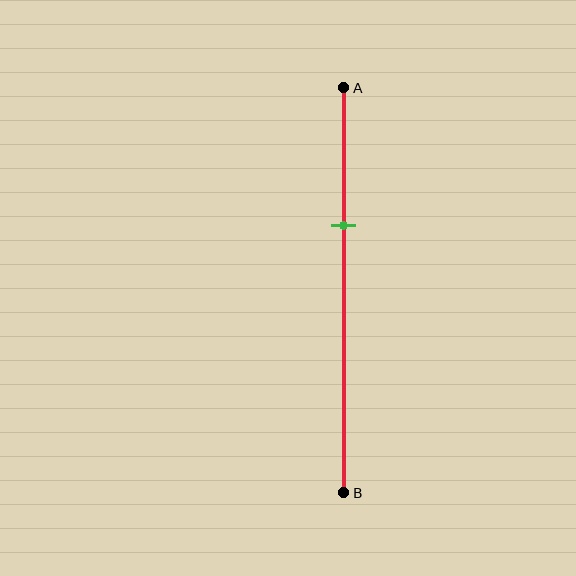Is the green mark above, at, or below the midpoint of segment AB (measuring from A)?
The green mark is above the midpoint of segment AB.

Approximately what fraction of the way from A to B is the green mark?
The green mark is approximately 35% of the way from A to B.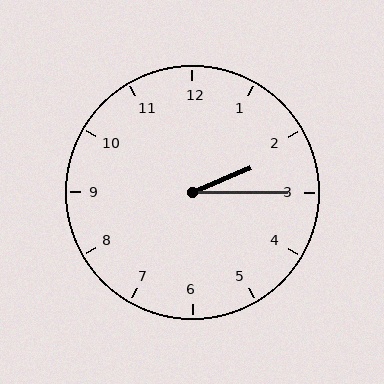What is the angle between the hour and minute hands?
Approximately 22 degrees.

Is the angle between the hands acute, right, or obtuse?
It is acute.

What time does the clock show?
2:15.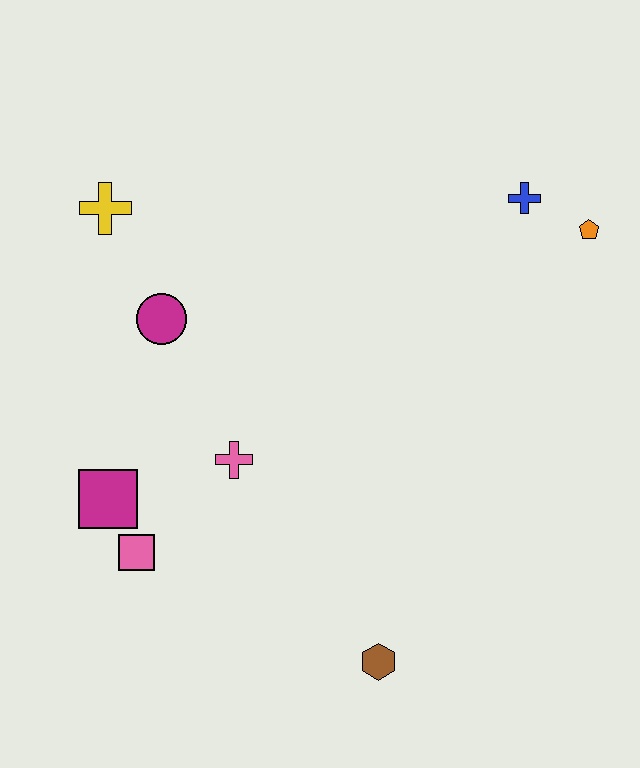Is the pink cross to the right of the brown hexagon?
No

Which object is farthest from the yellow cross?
The brown hexagon is farthest from the yellow cross.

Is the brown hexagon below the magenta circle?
Yes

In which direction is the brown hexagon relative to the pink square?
The brown hexagon is to the right of the pink square.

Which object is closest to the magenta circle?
The yellow cross is closest to the magenta circle.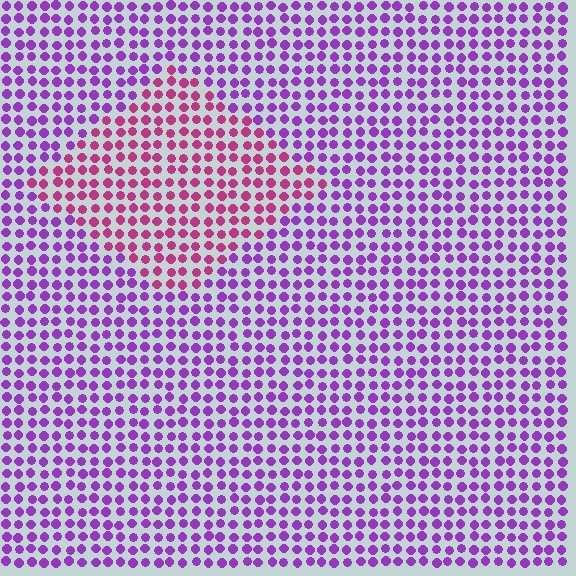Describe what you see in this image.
The image is filled with small purple elements in a uniform arrangement. A diamond-shaped region is visible where the elements are tinted to a slightly different hue, forming a subtle color boundary.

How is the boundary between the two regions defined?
The boundary is defined purely by a slight shift in hue (about 42 degrees). Spacing, size, and orientation are identical on both sides.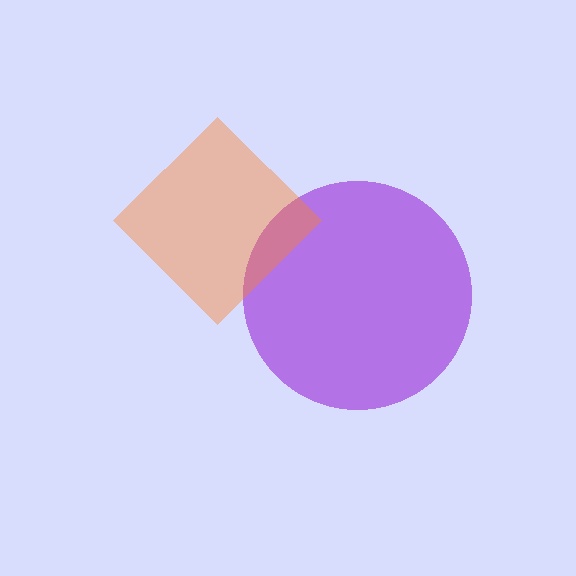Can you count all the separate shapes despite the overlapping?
Yes, there are 2 separate shapes.